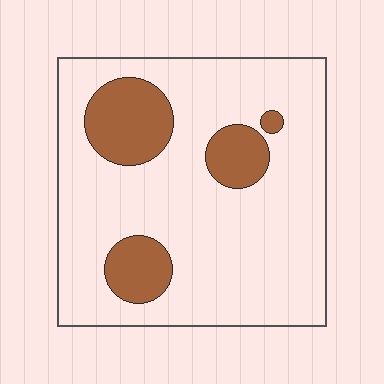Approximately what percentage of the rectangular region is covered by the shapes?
Approximately 20%.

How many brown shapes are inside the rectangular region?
4.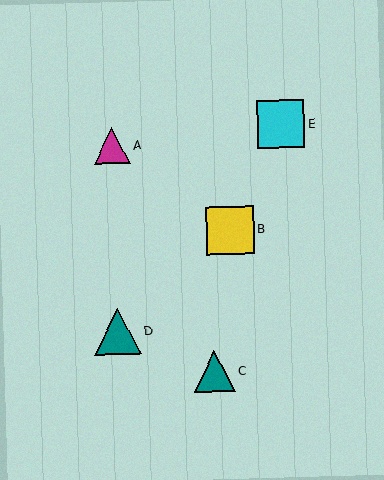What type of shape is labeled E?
Shape E is a cyan square.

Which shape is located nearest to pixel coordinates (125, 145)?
The magenta triangle (labeled A) at (112, 146) is nearest to that location.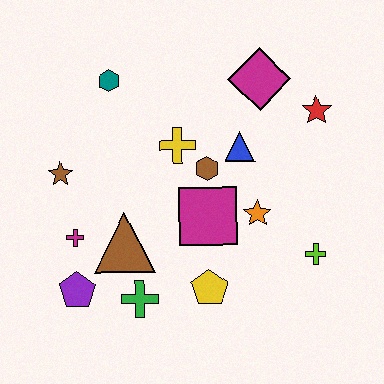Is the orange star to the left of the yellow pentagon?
No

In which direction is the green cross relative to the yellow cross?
The green cross is below the yellow cross.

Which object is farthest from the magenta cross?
The red star is farthest from the magenta cross.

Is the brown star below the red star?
Yes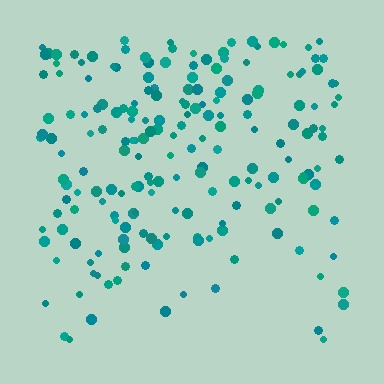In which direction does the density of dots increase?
From bottom to top, with the top side densest.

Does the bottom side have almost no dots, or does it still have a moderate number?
Still a moderate number, just noticeably fewer than the top.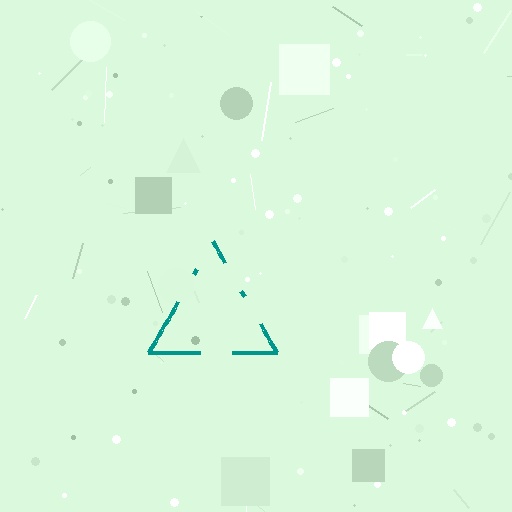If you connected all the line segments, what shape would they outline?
They would outline a triangle.